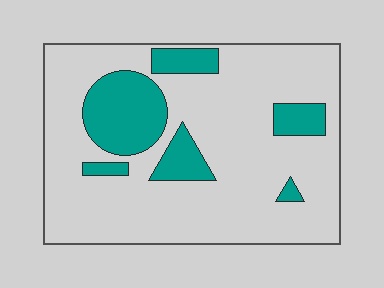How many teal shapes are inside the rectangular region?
6.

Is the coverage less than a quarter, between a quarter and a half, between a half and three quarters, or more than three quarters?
Less than a quarter.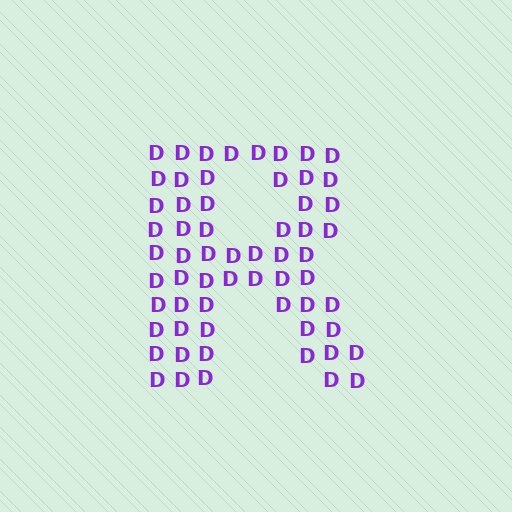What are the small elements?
The small elements are letter D's.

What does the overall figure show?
The overall figure shows the letter R.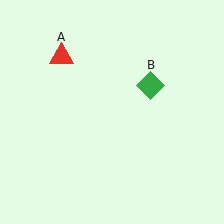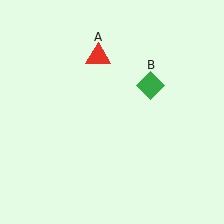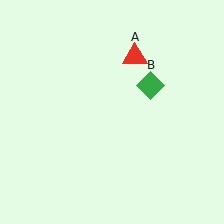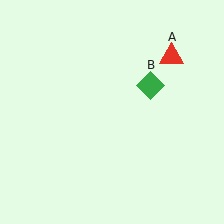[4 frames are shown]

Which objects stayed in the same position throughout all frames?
Green diamond (object B) remained stationary.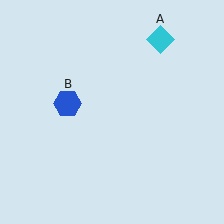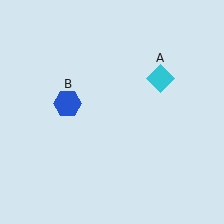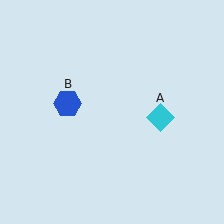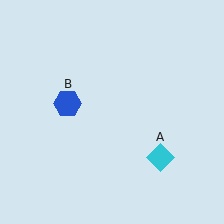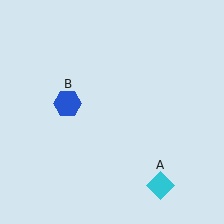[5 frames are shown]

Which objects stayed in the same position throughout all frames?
Blue hexagon (object B) remained stationary.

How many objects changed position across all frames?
1 object changed position: cyan diamond (object A).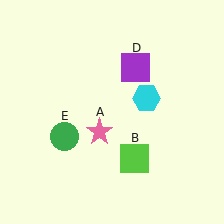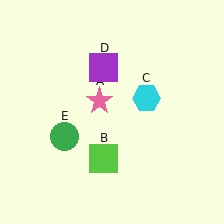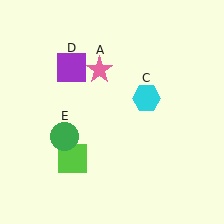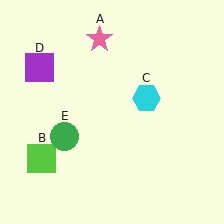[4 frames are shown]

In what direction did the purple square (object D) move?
The purple square (object D) moved left.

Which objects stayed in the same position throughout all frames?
Cyan hexagon (object C) and green circle (object E) remained stationary.